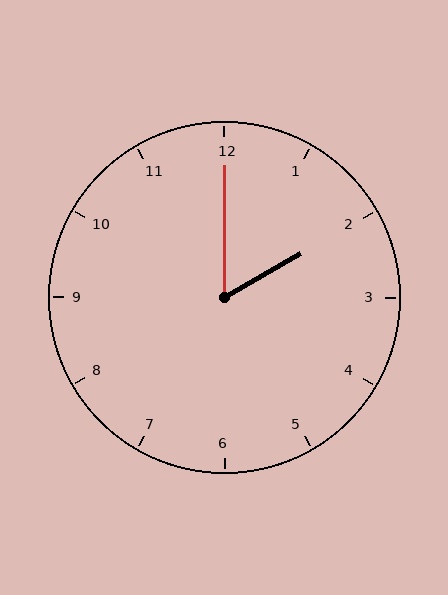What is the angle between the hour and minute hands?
Approximately 60 degrees.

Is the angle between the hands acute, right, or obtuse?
It is acute.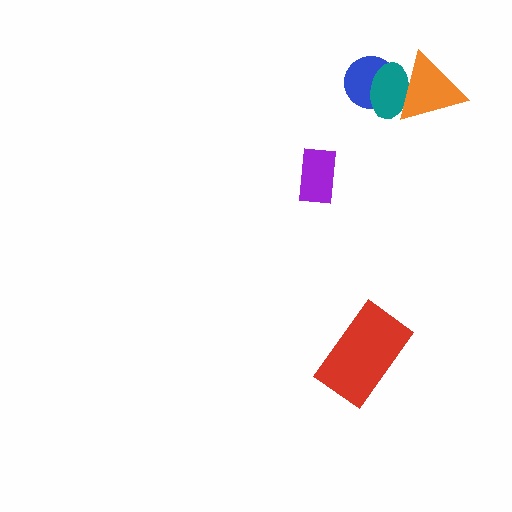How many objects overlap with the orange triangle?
2 objects overlap with the orange triangle.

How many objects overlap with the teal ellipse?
2 objects overlap with the teal ellipse.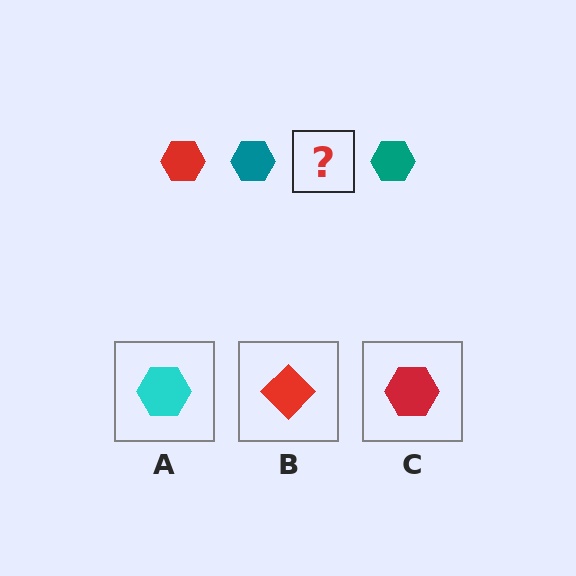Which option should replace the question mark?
Option C.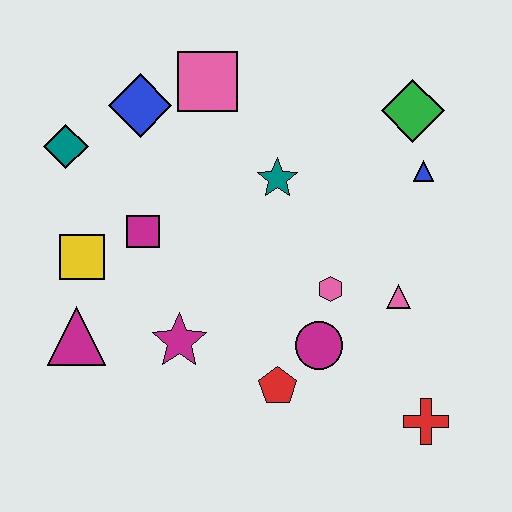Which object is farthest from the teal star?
The red cross is farthest from the teal star.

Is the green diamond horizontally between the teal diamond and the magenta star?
No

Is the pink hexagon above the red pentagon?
Yes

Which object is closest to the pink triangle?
The pink hexagon is closest to the pink triangle.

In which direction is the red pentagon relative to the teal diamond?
The red pentagon is below the teal diamond.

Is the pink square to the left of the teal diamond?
No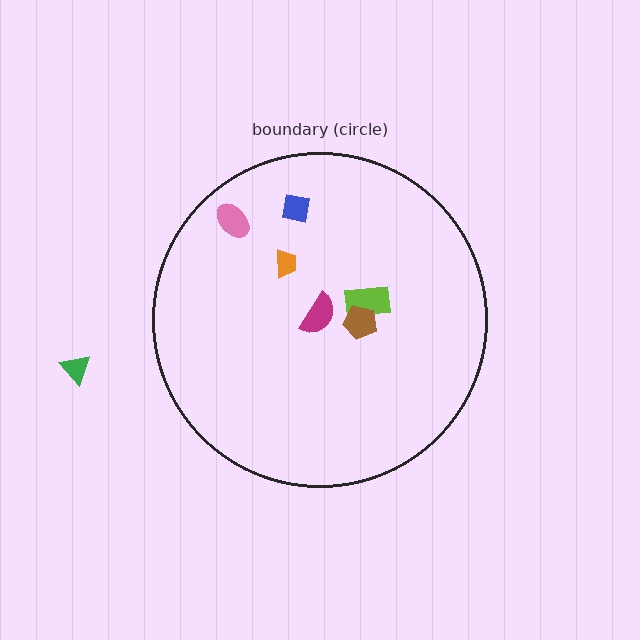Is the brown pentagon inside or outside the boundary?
Inside.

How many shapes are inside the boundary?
6 inside, 1 outside.